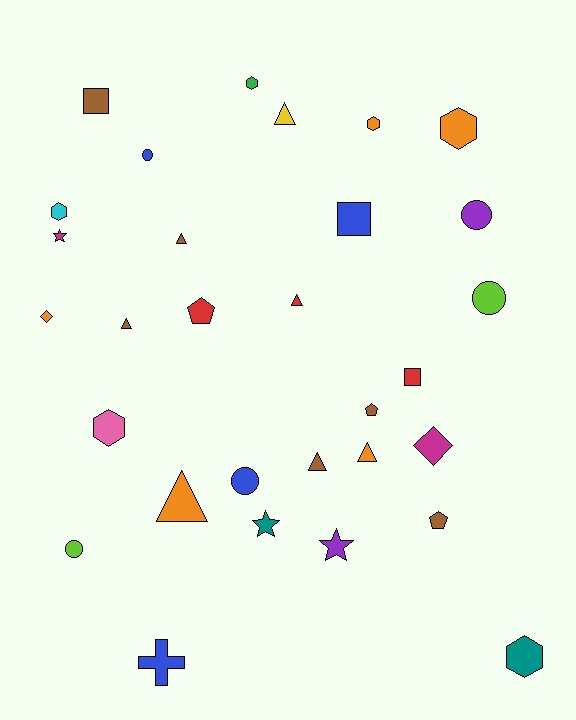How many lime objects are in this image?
There are 2 lime objects.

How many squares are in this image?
There are 3 squares.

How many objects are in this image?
There are 30 objects.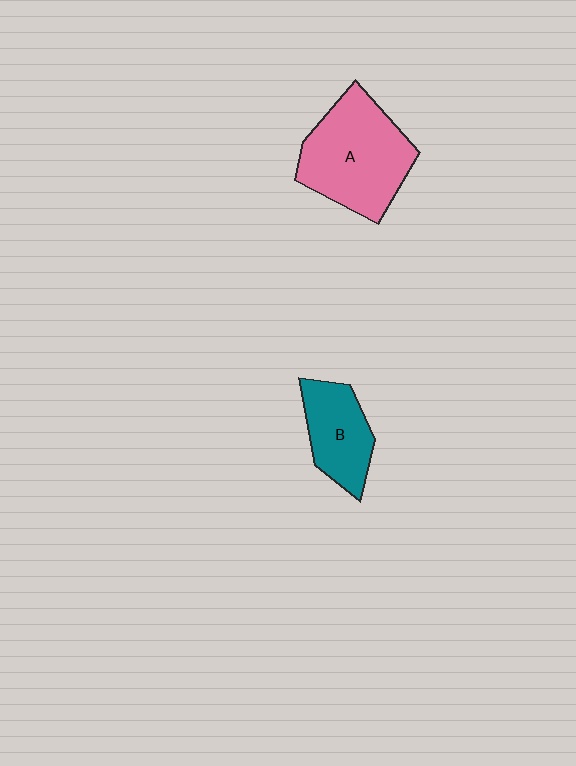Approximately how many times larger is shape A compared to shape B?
Approximately 1.7 times.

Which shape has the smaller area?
Shape B (teal).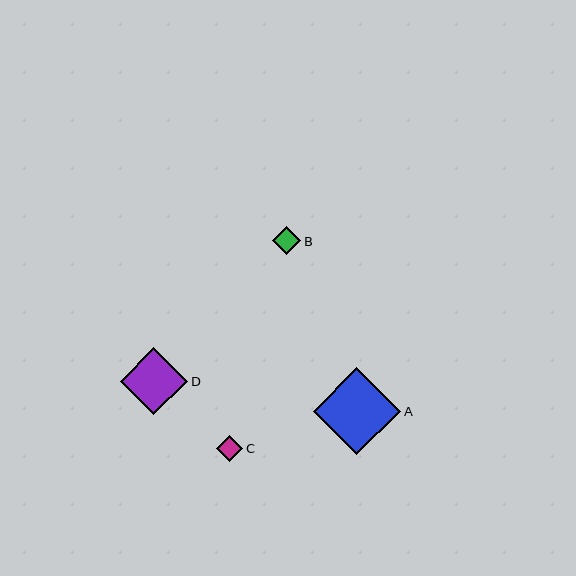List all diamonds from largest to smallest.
From largest to smallest: A, D, B, C.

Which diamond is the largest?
Diamond A is the largest with a size of approximately 87 pixels.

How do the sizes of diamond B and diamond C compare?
Diamond B and diamond C are approximately the same size.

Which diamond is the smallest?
Diamond C is the smallest with a size of approximately 27 pixels.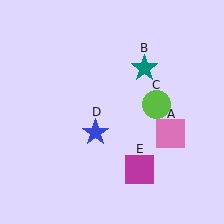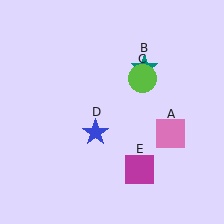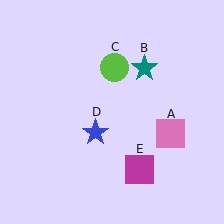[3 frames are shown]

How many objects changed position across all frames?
1 object changed position: lime circle (object C).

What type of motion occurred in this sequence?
The lime circle (object C) rotated counterclockwise around the center of the scene.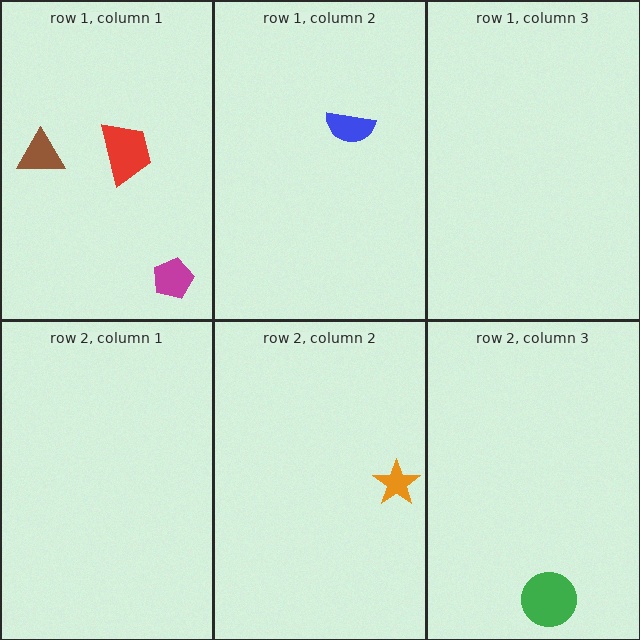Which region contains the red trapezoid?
The row 1, column 1 region.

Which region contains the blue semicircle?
The row 1, column 2 region.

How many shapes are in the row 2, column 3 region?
1.